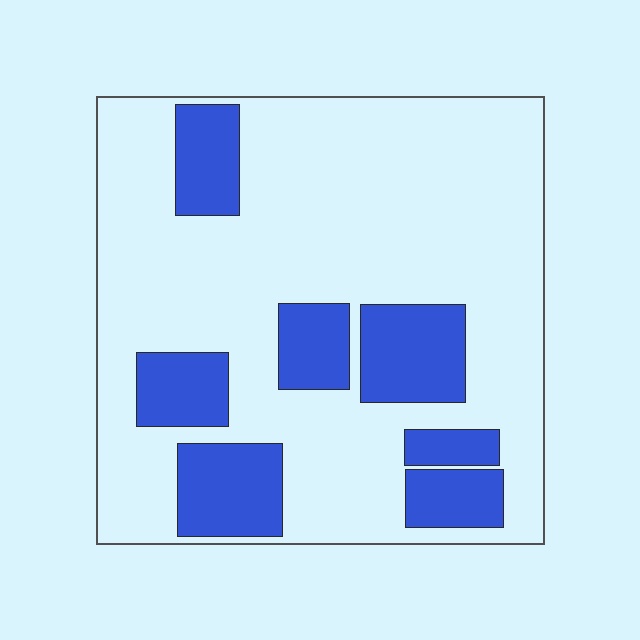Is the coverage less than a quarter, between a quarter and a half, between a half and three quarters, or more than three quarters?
Less than a quarter.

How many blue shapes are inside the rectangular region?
7.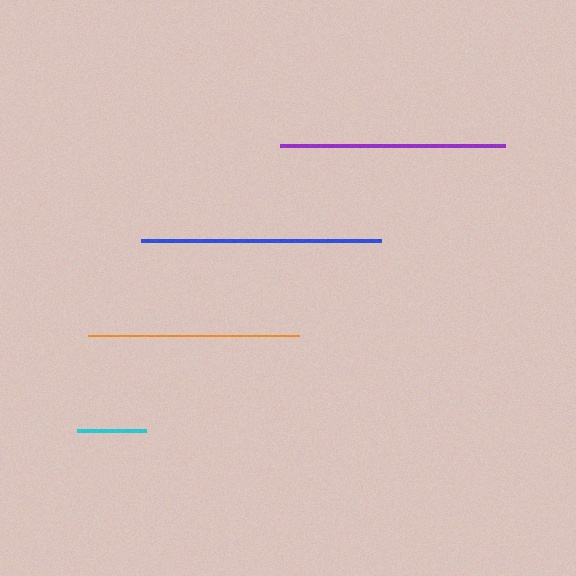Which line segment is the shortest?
The cyan line is the shortest at approximately 70 pixels.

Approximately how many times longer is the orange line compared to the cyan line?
The orange line is approximately 3.0 times the length of the cyan line.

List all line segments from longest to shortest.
From longest to shortest: blue, purple, orange, cyan.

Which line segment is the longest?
The blue line is the longest at approximately 240 pixels.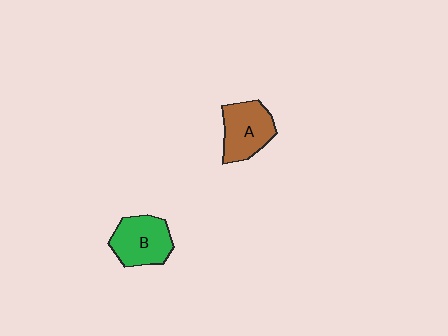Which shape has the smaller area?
Shape A (brown).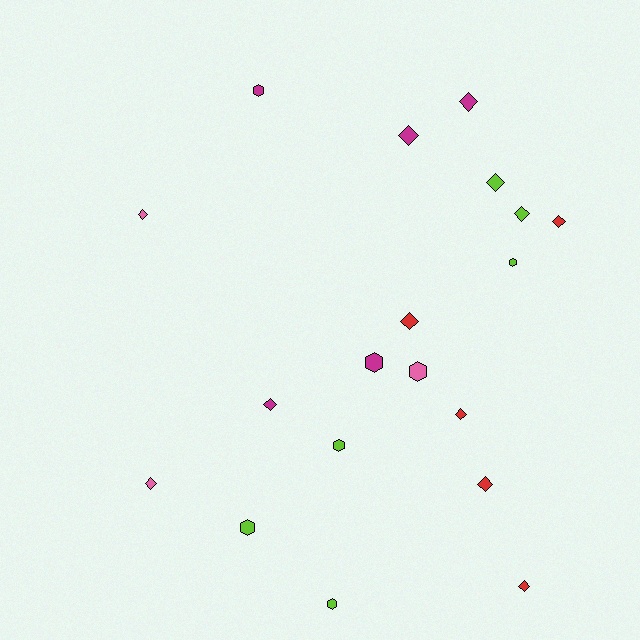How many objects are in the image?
There are 19 objects.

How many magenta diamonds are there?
There are 3 magenta diamonds.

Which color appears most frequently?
Lime, with 6 objects.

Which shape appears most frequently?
Diamond, with 12 objects.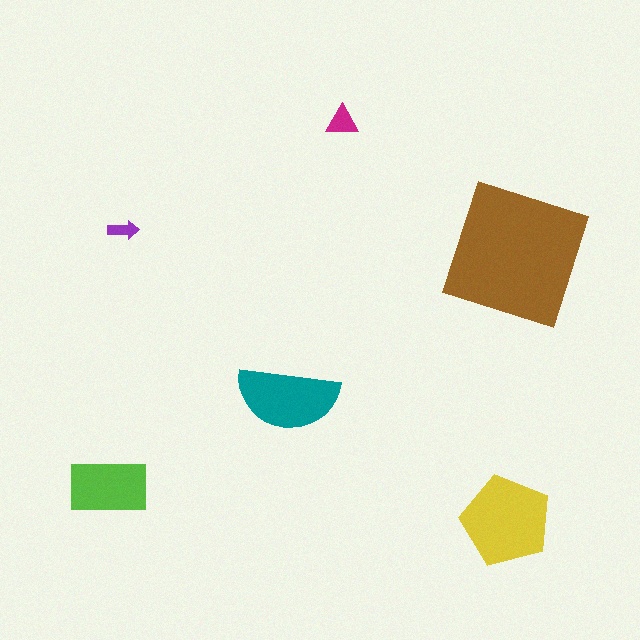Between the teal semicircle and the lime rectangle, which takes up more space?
The teal semicircle.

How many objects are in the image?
There are 6 objects in the image.